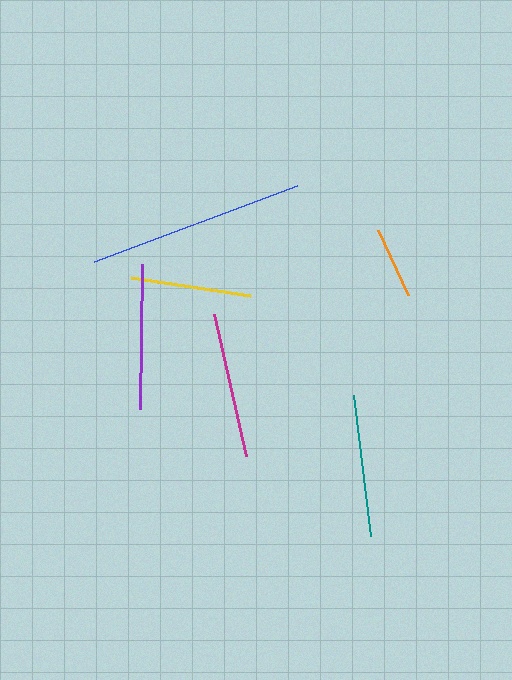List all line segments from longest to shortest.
From longest to shortest: blue, magenta, purple, teal, yellow, orange.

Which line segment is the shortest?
The orange line is the shortest at approximately 72 pixels.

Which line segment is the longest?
The blue line is the longest at approximately 217 pixels.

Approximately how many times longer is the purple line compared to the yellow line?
The purple line is approximately 1.2 times the length of the yellow line.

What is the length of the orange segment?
The orange segment is approximately 72 pixels long.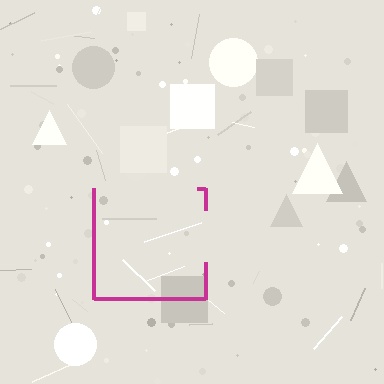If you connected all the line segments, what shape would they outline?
They would outline a square.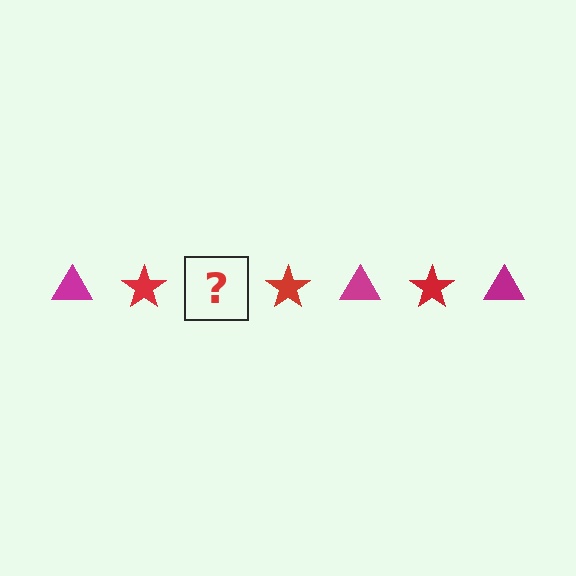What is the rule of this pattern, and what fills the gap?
The rule is that the pattern alternates between magenta triangle and red star. The gap should be filled with a magenta triangle.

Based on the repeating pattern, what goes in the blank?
The blank should be a magenta triangle.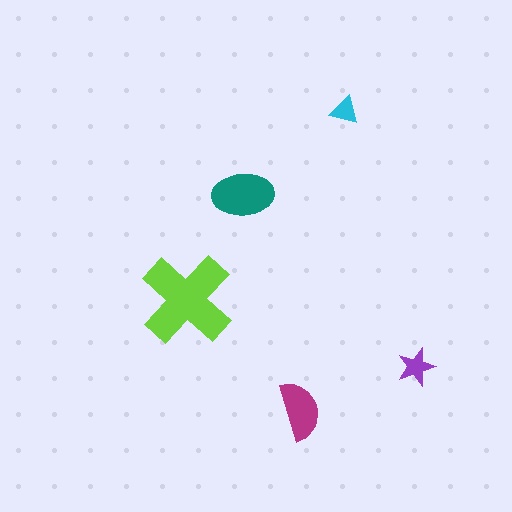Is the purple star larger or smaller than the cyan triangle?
Larger.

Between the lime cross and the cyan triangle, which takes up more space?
The lime cross.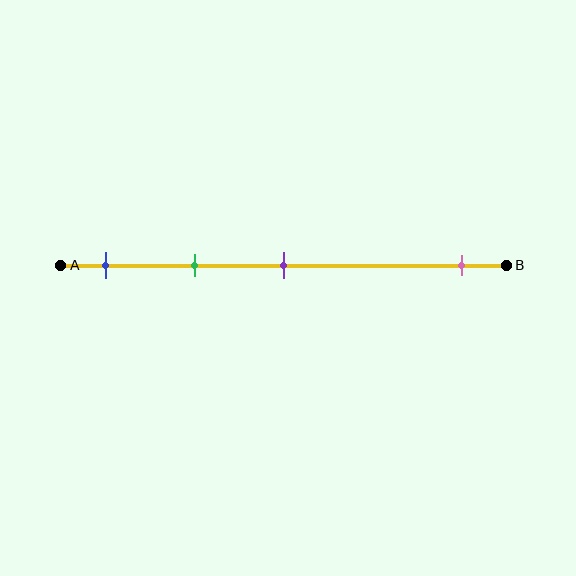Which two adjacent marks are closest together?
The blue and green marks are the closest adjacent pair.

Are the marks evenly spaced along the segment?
No, the marks are not evenly spaced.